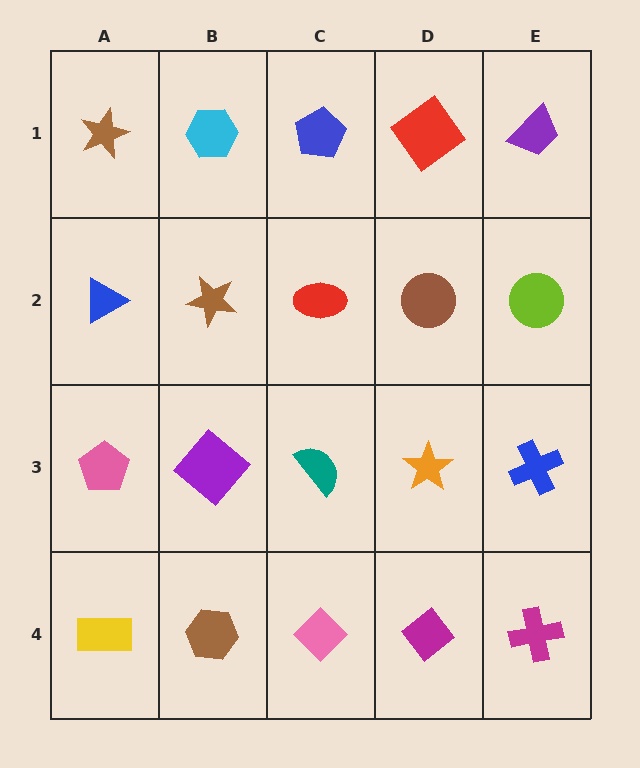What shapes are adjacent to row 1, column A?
A blue triangle (row 2, column A), a cyan hexagon (row 1, column B).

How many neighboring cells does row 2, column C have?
4.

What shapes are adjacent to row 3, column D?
A brown circle (row 2, column D), a magenta diamond (row 4, column D), a teal semicircle (row 3, column C), a blue cross (row 3, column E).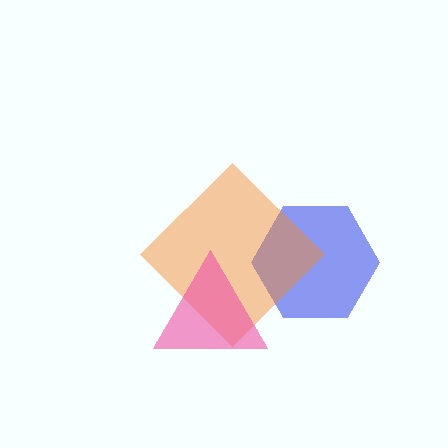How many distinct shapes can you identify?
There are 3 distinct shapes: a blue hexagon, an orange diamond, a pink triangle.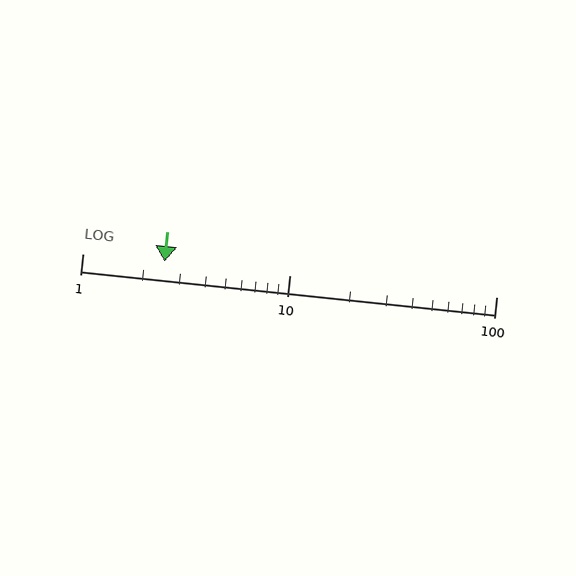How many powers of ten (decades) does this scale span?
The scale spans 2 decades, from 1 to 100.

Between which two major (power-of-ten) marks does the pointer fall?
The pointer is between 1 and 10.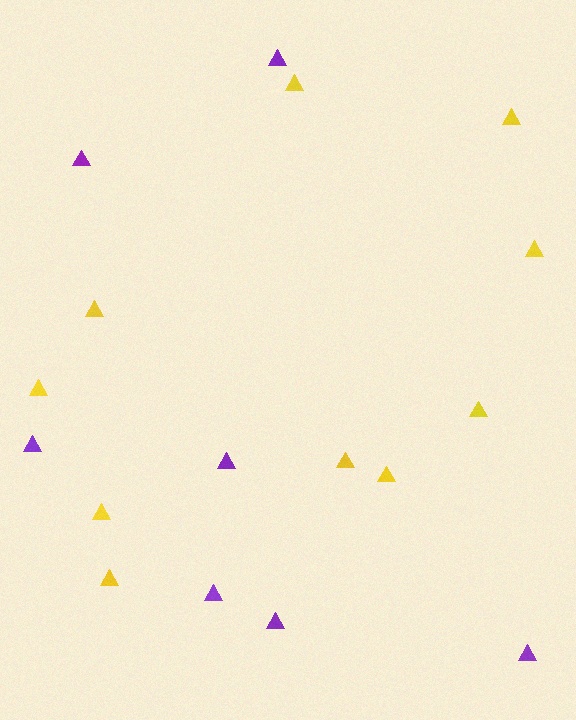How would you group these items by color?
There are 2 groups: one group of purple triangles (7) and one group of yellow triangles (10).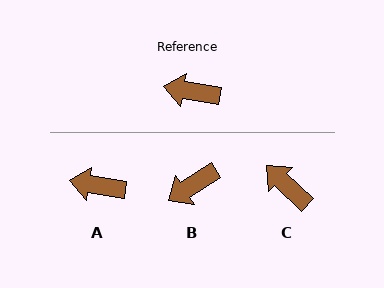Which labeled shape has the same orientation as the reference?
A.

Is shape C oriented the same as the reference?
No, it is off by about 35 degrees.